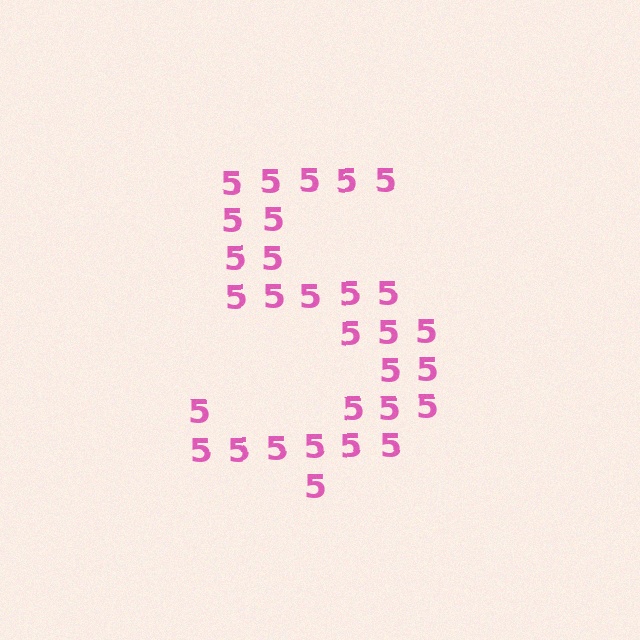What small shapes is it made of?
It is made of small digit 5's.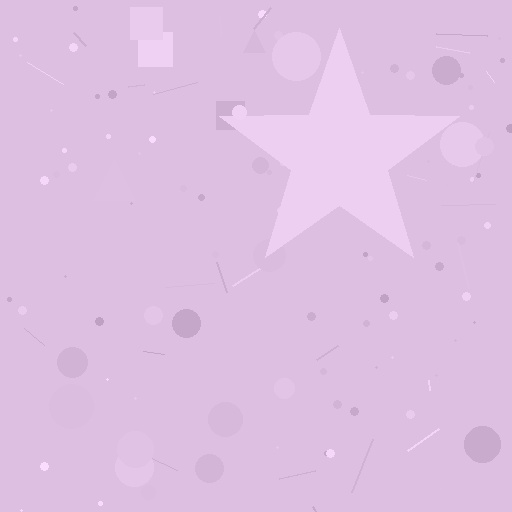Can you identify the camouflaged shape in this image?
The camouflaged shape is a star.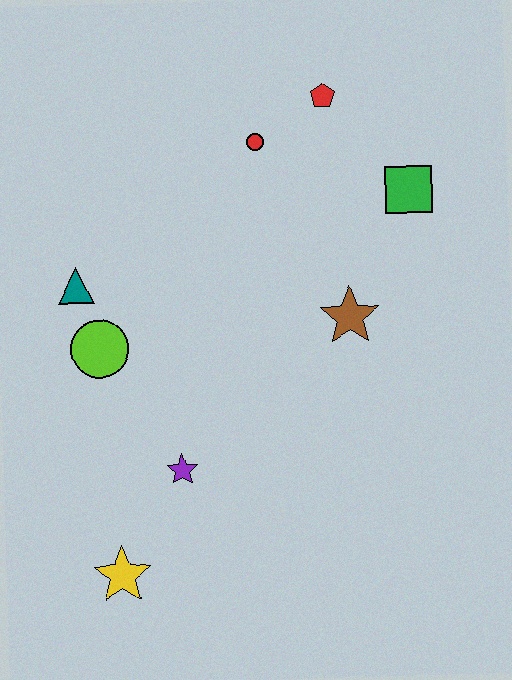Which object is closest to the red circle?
The red pentagon is closest to the red circle.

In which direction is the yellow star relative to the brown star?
The yellow star is below the brown star.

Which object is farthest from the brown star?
The yellow star is farthest from the brown star.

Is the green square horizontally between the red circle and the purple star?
No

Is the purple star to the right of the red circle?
No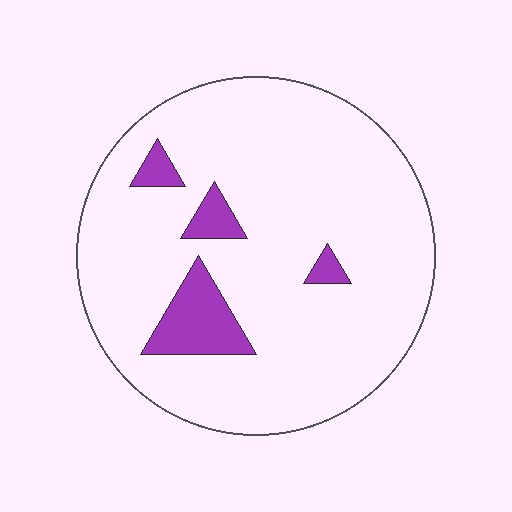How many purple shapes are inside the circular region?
4.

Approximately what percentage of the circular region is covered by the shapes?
Approximately 10%.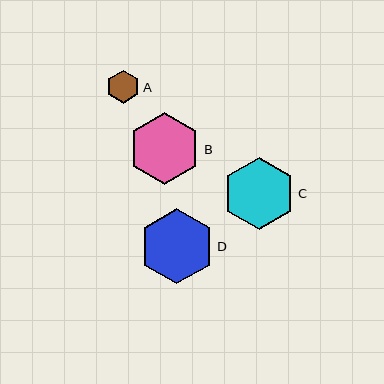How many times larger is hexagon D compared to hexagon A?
Hexagon D is approximately 2.3 times the size of hexagon A.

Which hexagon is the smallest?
Hexagon A is the smallest with a size of approximately 33 pixels.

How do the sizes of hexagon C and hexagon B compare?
Hexagon C and hexagon B are approximately the same size.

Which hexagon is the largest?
Hexagon D is the largest with a size of approximately 75 pixels.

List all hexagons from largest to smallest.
From largest to smallest: D, C, B, A.